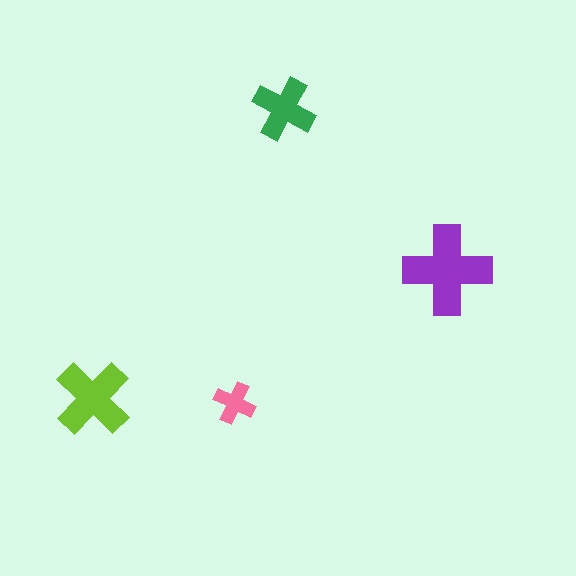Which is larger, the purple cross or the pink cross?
The purple one.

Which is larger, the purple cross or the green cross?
The purple one.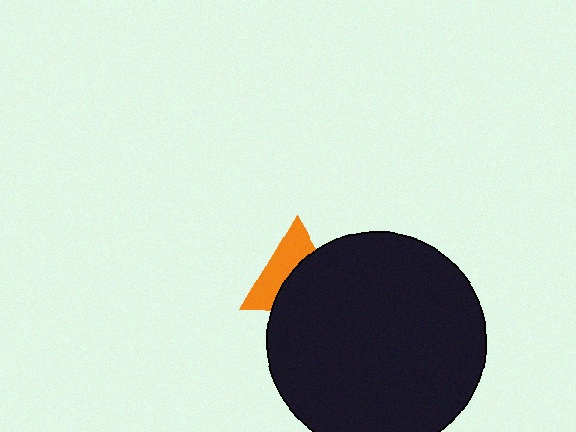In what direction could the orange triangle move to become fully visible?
The orange triangle could move toward the upper-left. That would shift it out from behind the black circle entirely.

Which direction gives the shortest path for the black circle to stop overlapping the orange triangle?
Moving toward the lower-right gives the shortest separation.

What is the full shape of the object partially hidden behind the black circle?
The partially hidden object is an orange triangle.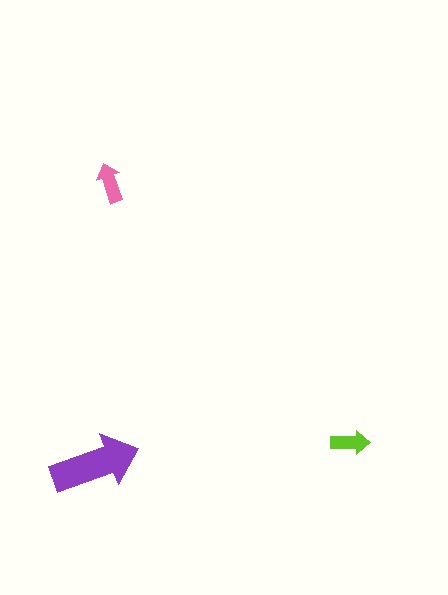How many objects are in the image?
There are 3 objects in the image.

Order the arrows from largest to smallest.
the purple one, the pink one, the lime one.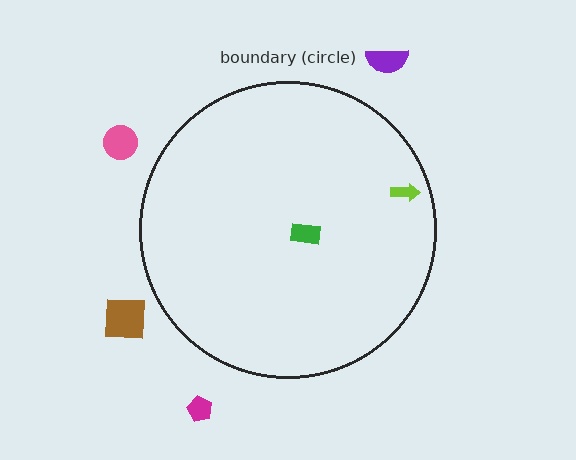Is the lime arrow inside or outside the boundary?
Inside.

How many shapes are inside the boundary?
2 inside, 4 outside.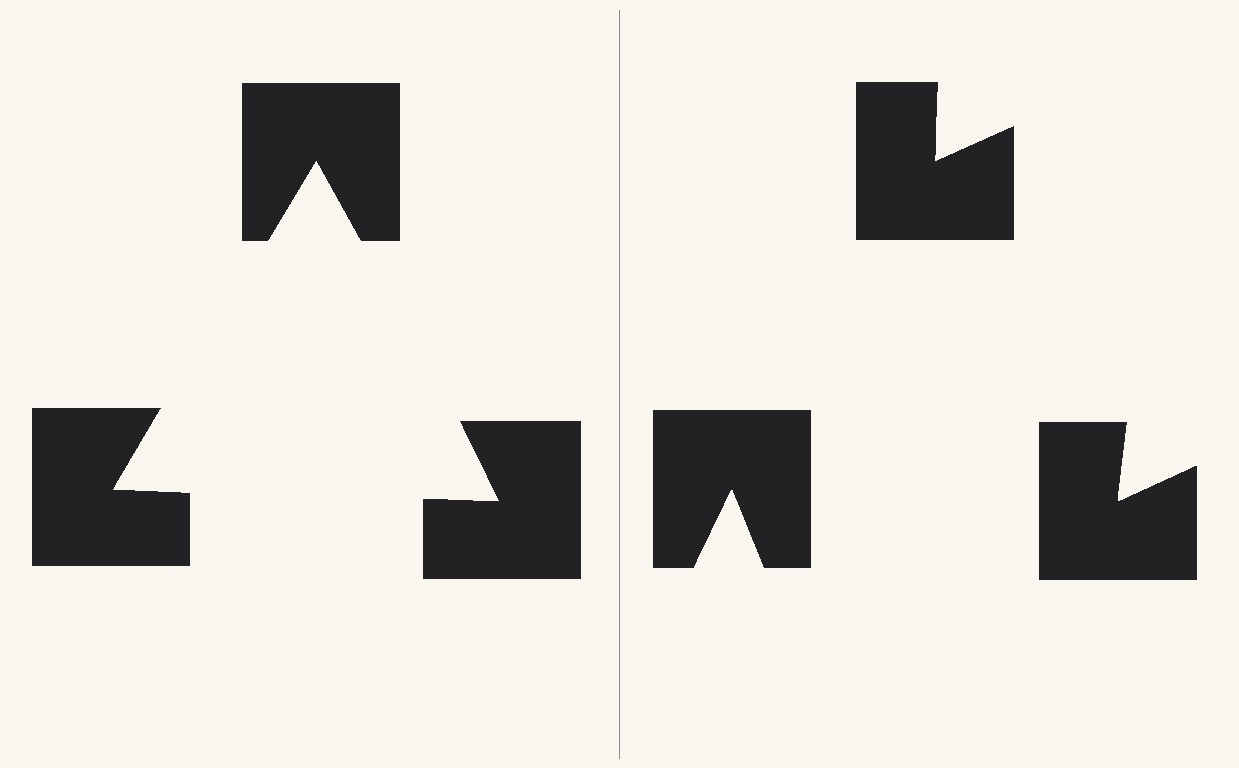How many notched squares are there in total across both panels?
6 — 3 on each side.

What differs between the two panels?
The notched squares are positioned identically on both sides; only the wedge orientations differ. On the left they align to a triangle; on the right they are misaligned.